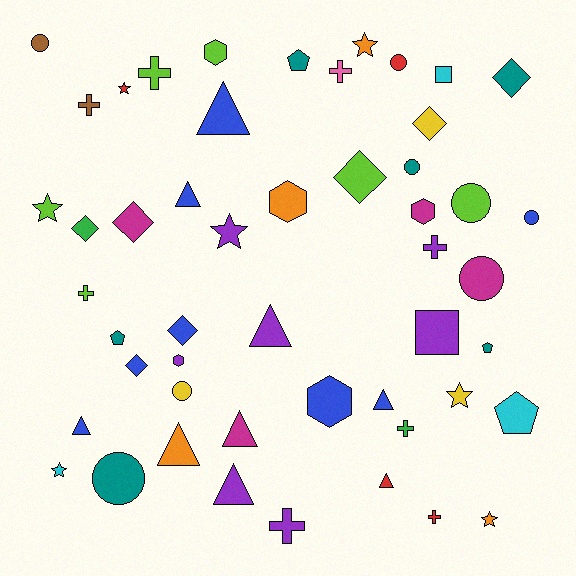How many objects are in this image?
There are 50 objects.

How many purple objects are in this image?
There are 7 purple objects.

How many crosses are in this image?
There are 8 crosses.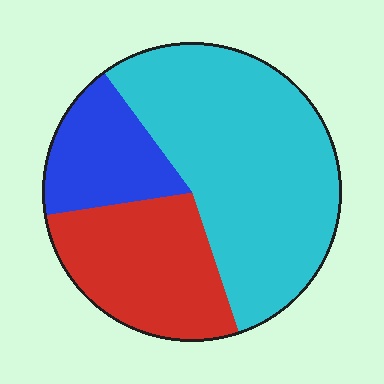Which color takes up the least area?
Blue, at roughly 15%.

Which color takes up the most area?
Cyan, at roughly 55%.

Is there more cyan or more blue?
Cyan.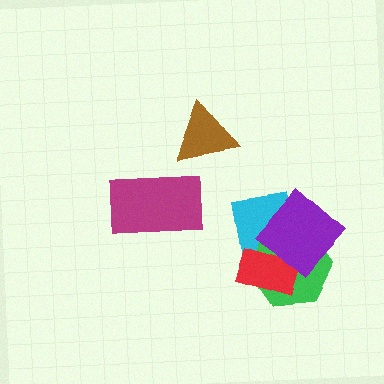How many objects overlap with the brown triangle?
0 objects overlap with the brown triangle.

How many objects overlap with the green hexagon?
3 objects overlap with the green hexagon.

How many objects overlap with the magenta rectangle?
0 objects overlap with the magenta rectangle.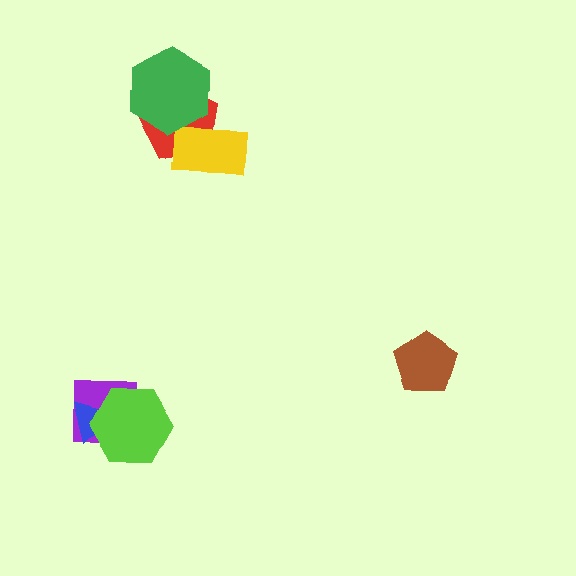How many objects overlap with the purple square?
2 objects overlap with the purple square.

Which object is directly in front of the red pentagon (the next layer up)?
The yellow rectangle is directly in front of the red pentagon.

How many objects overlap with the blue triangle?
2 objects overlap with the blue triangle.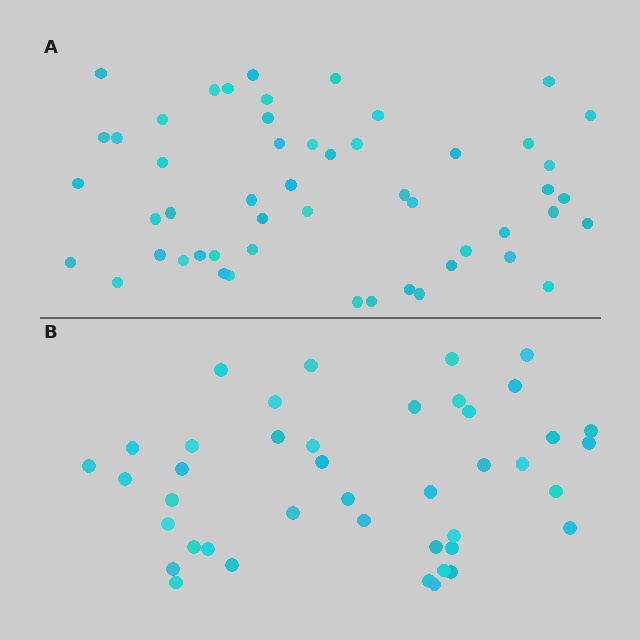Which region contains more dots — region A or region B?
Region A (the top region) has more dots.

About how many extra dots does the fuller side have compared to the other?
Region A has roughly 10 or so more dots than region B.